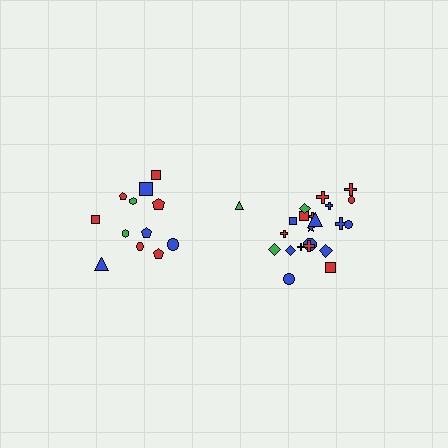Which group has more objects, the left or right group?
The right group.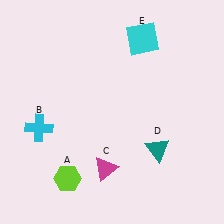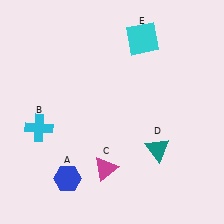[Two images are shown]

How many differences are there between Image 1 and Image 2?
There is 1 difference between the two images.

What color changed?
The hexagon (A) changed from lime in Image 1 to blue in Image 2.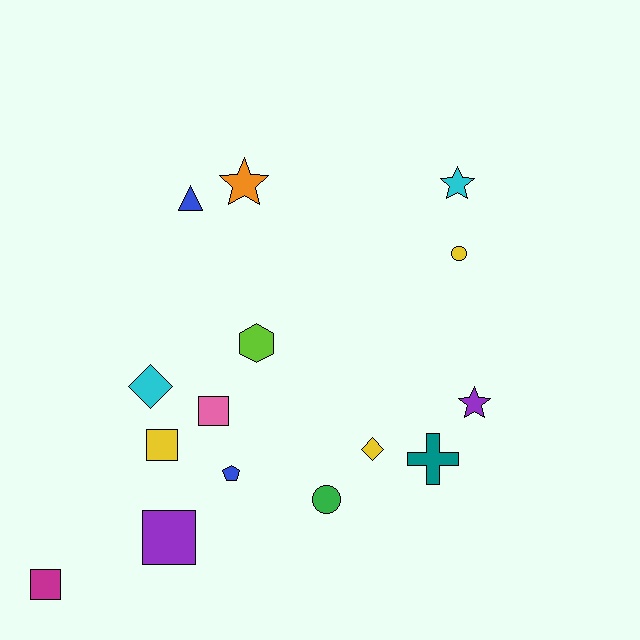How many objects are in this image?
There are 15 objects.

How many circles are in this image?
There are 2 circles.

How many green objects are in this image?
There is 1 green object.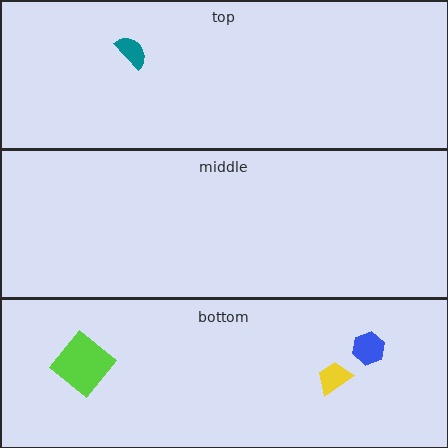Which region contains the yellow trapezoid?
The bottom region.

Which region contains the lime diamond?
The bottom region.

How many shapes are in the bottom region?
3.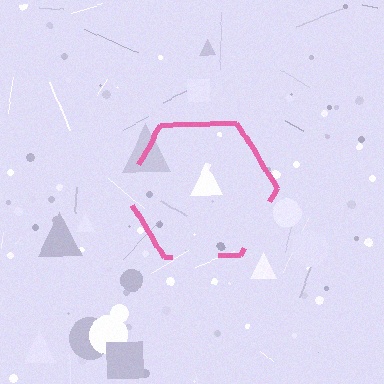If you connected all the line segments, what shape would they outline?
They would outline a hexagon.